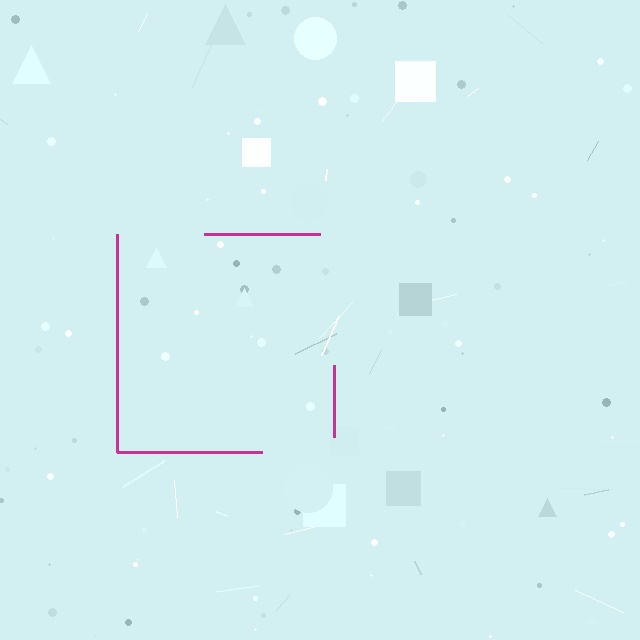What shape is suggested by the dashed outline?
The dashed outline suggests a square.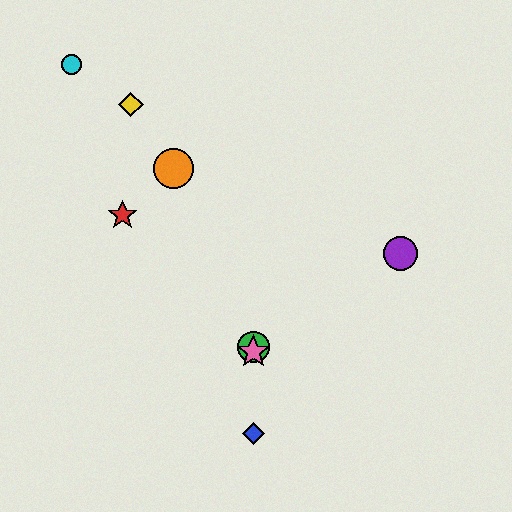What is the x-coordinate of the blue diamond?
The blue diamond is at x≈253.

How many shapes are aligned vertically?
3 shapes (the blue diamond, the green circle, the pink star) are aligned vertically.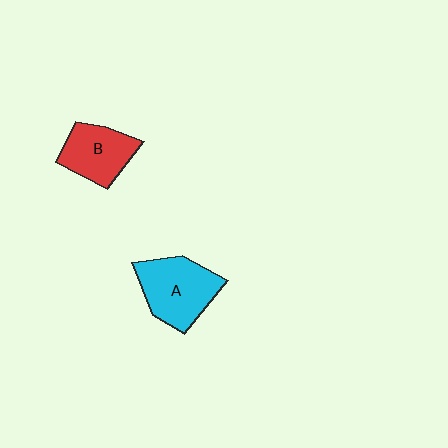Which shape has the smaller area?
Shape B (red).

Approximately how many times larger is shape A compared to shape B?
Approximately 1.3 times.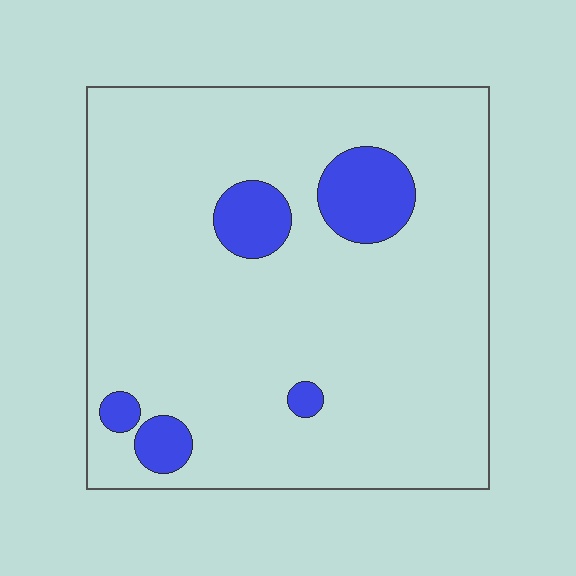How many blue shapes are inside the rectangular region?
5.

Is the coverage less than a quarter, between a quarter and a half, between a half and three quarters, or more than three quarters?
Less than a quarter.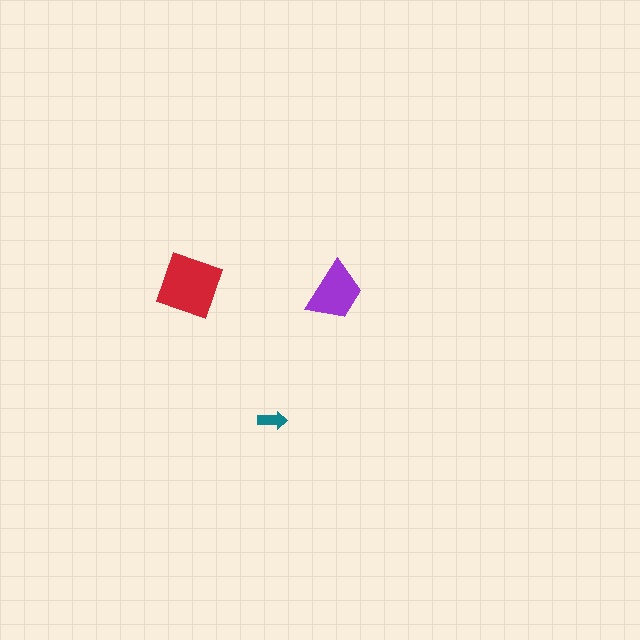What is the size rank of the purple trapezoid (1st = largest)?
2nd.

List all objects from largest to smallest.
The red square, the purple trapezoid, the teal arrow.